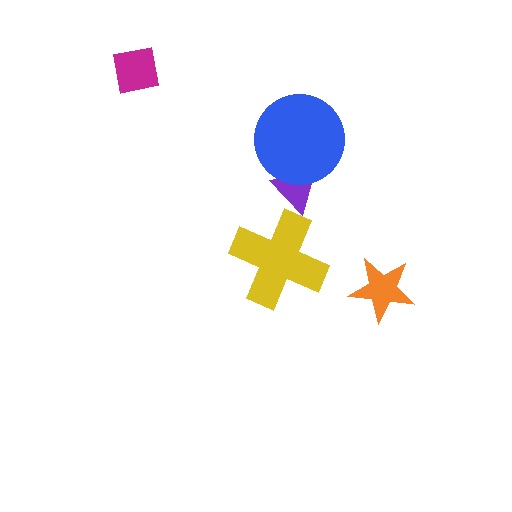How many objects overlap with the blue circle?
1 object overlaps with the blue circle.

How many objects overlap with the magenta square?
0 objects overlap with the magenta square.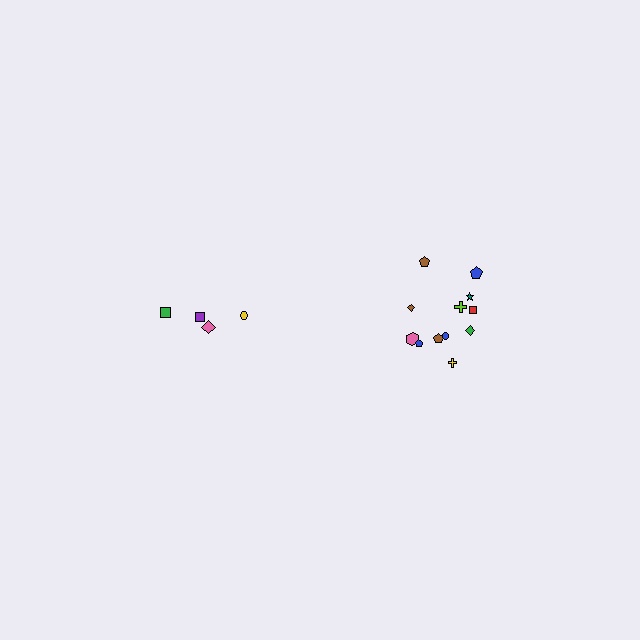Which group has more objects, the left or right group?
The right group.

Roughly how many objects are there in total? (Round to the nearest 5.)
Roughly 15 objects in total.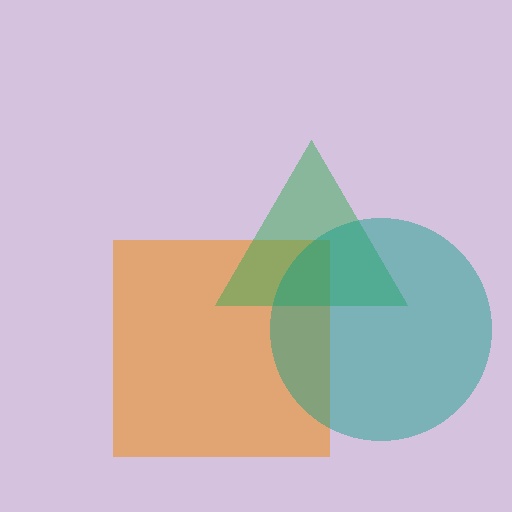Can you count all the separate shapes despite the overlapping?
Yes, there are 3 separate shapes.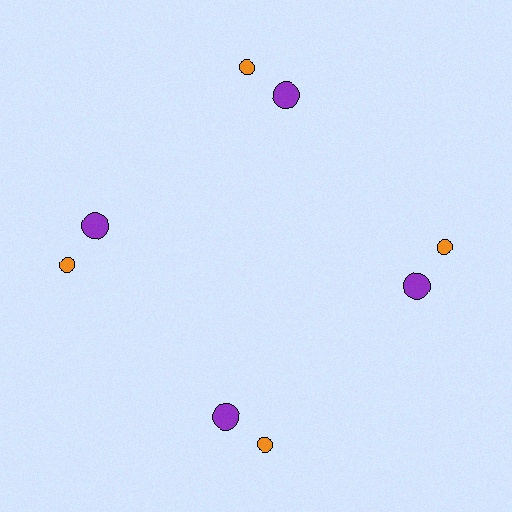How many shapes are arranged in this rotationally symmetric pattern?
There are 8 shapes, arranged in 4 groups of 2.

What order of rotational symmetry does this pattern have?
This pattern has 4-fold rotational symmetry.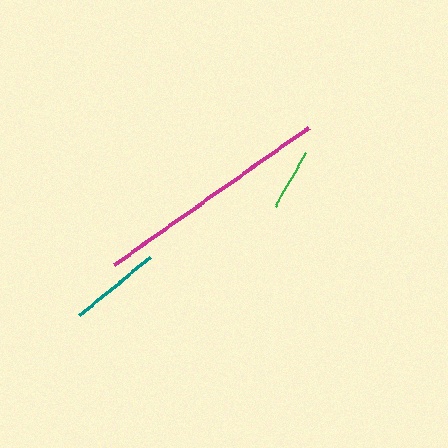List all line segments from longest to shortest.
From longest to shortest: magenta, teal, green.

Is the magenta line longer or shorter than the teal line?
The magenta line is longer than the teal line.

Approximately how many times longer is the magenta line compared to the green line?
The magenta line is approximately 3.8 times the length of the green line.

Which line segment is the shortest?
The green line is the shortest at approximately 62 pixels.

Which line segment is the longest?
The magenta line is the longest at approximately 238 pixels.